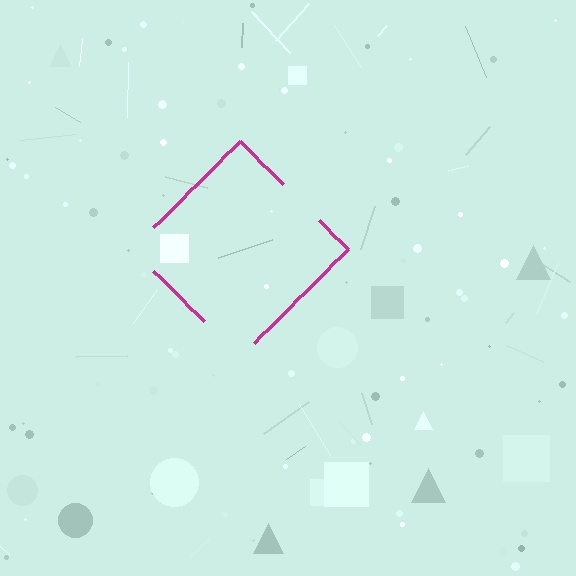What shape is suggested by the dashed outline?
The dashed outline suggests a diamond.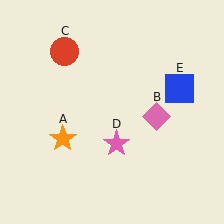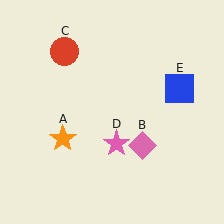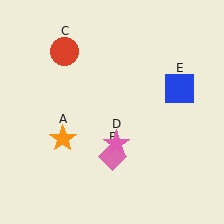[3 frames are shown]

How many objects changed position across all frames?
1 object changed position: pink diamond (object B).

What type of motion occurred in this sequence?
The pink diamond (object B) rotated clockwise around the center of the scene.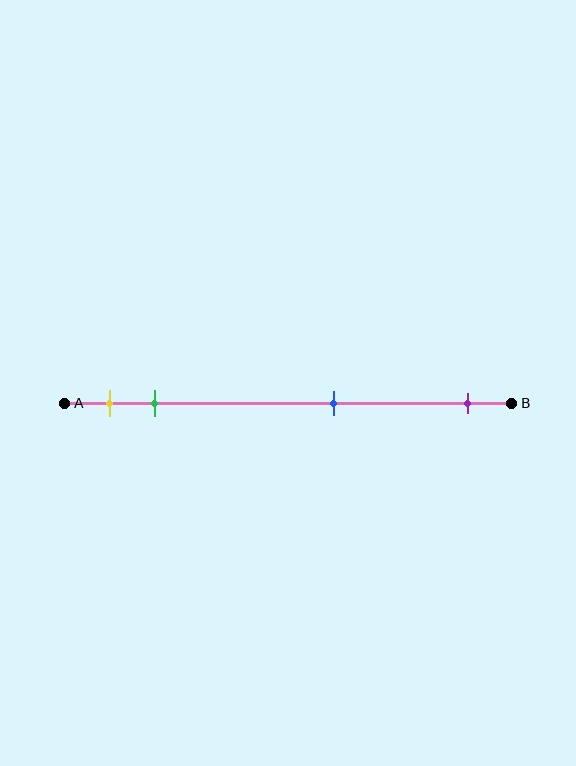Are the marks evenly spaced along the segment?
No, the marks are not evenly spaced.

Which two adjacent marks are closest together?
The yellow and green marks are the closest adjacent pair.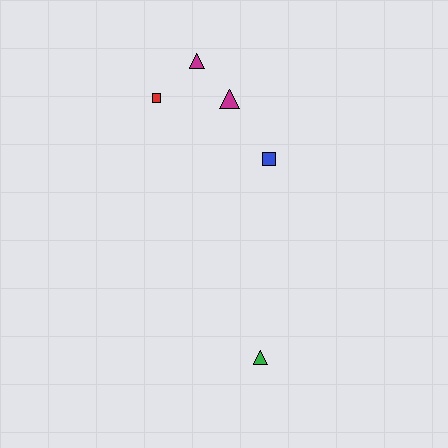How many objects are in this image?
There are 5 objects.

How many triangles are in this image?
There are 3 triangles.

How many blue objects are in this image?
There is 1 blue object.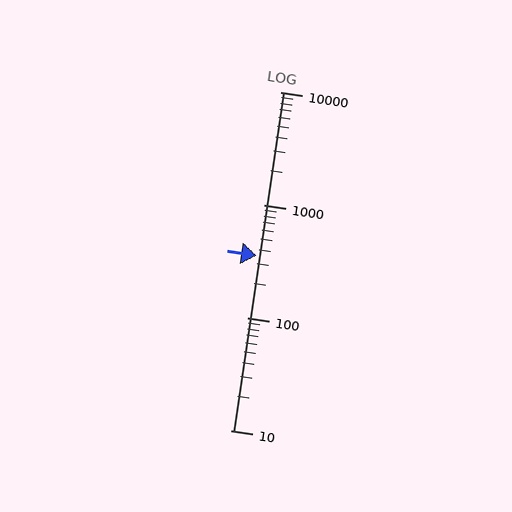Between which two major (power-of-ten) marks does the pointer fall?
The pointer is between 100 and 1000.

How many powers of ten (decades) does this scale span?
The scale spans 3 decades, from 10 to 10000.